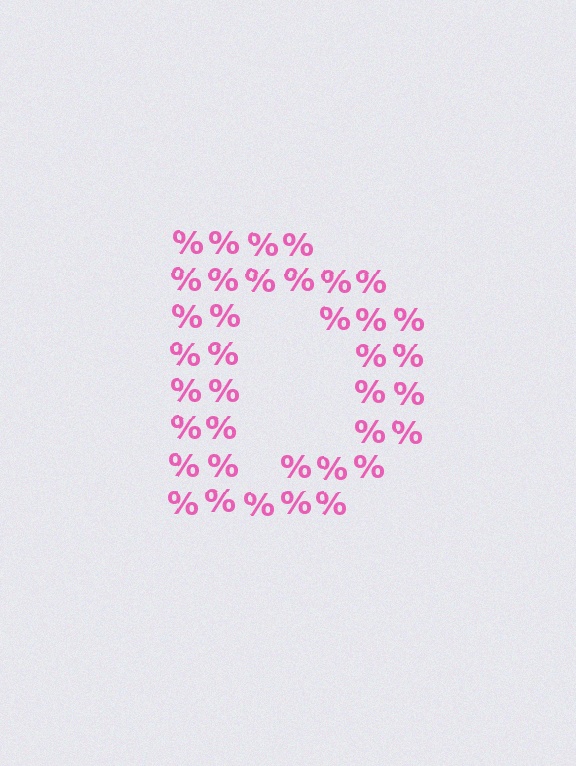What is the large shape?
The large shape is the letter D.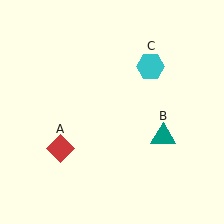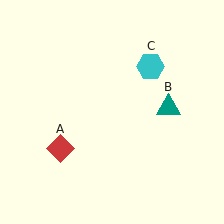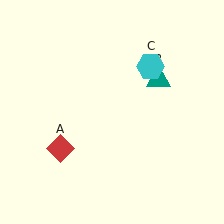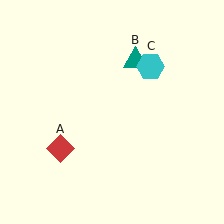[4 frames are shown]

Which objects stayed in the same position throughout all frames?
Red diamond (object A) and cyan hexagon (object C) remained stationary.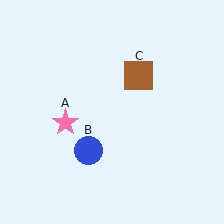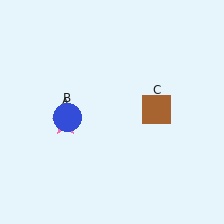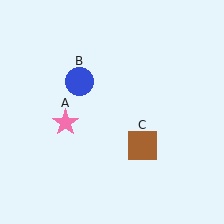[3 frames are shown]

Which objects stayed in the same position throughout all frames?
Pink star (object A) remained stationary.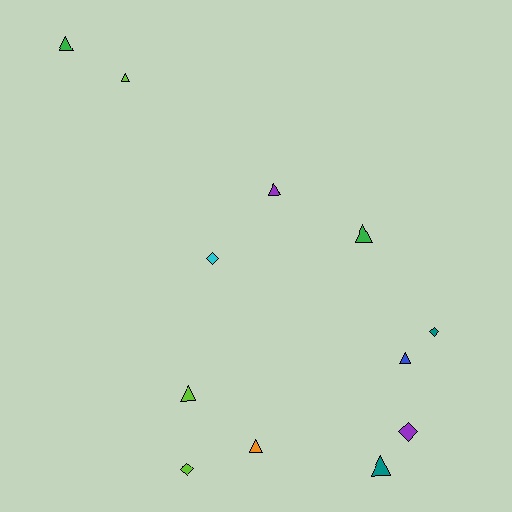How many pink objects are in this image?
There are no pink objects.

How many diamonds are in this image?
There are 4 diamonds.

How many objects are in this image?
There are 12 objects.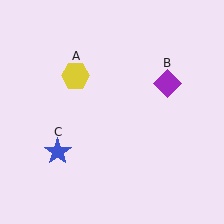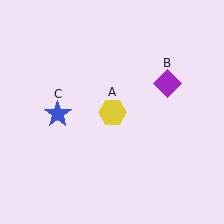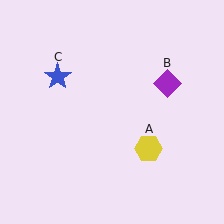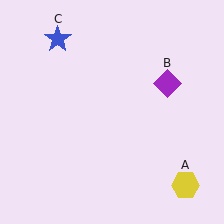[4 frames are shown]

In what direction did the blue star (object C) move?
The blue star (object C) moved up.